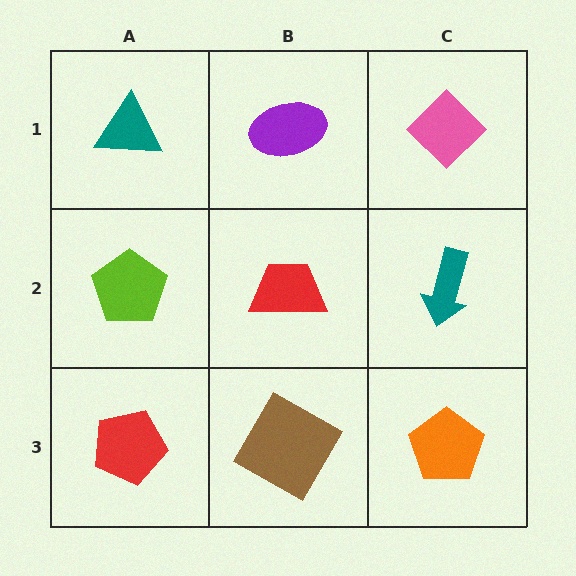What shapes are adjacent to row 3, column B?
A red trapezoid (row 2, column B), a red pentagon (row 3, column A), an orange pentagon (row 3, column C).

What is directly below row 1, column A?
A lime pentagon.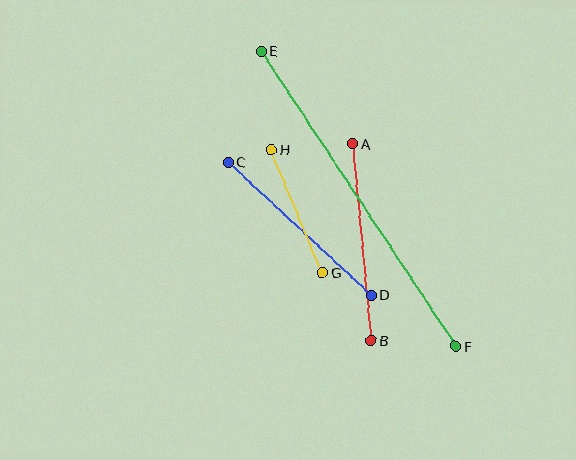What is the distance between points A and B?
The distance is approximately 198 pixels.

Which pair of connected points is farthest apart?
Points E and F are farthest apart.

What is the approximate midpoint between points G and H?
The midpoint is at approximately (297, 211) pixels.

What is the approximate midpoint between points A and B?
The midpoint is at approximately (362, 242) pixels.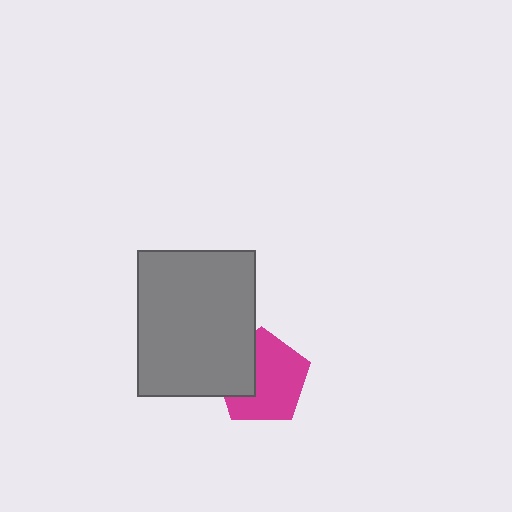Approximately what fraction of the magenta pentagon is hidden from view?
Roughly 31% of the magenta pentagon is hidden behind the gray rectangle.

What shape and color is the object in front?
The object in front is a gray rectangle.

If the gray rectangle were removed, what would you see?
You would see the complete magenta pentagon.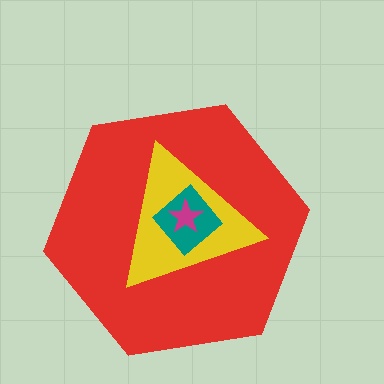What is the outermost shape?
The red hexagon.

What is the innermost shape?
The magenta star.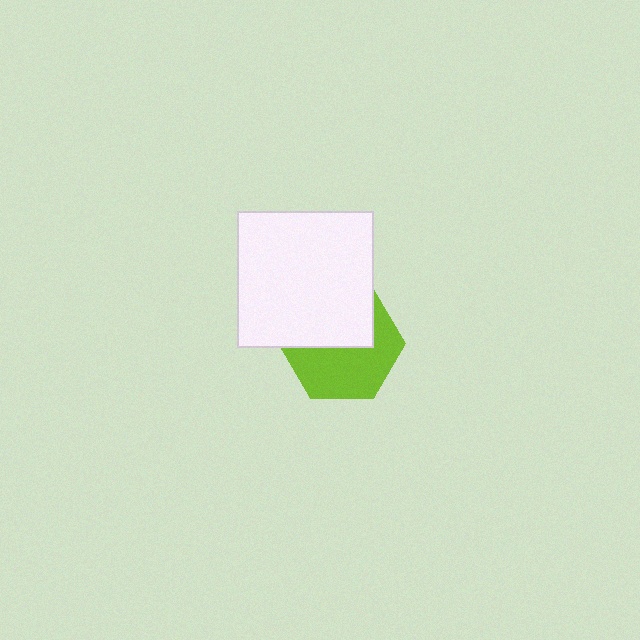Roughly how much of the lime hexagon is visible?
About half of it is visible (roughly 56%).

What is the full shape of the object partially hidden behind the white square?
The partially hidden object is a lime hexagon.